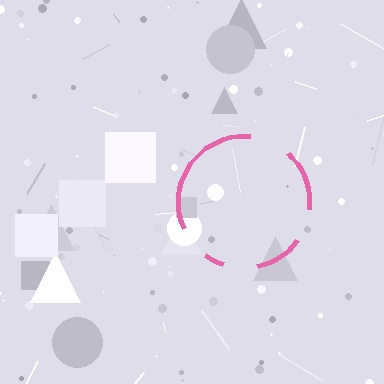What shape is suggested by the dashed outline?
The dashed outline suggests a circle.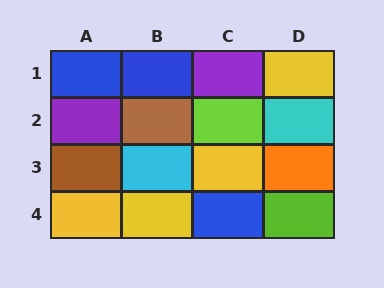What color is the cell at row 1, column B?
Blue.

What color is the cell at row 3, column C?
Yellow.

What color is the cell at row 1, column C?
Purple.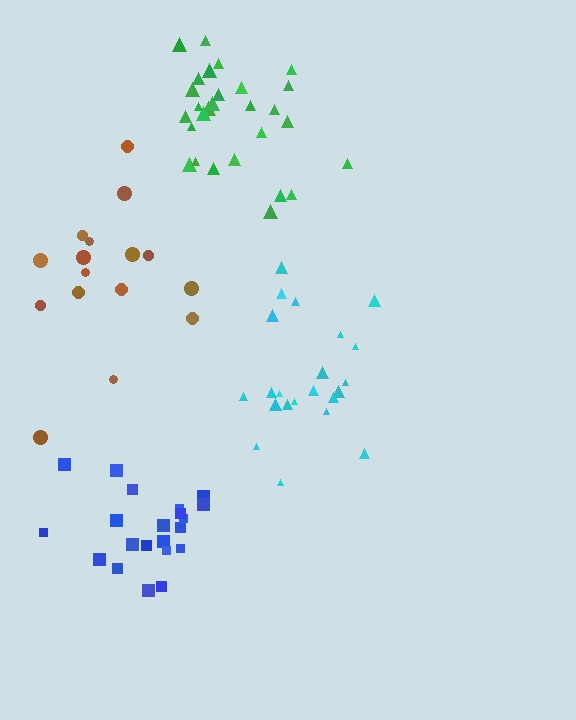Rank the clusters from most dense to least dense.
green, cyan, blue, brown.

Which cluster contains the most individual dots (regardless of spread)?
Green (28).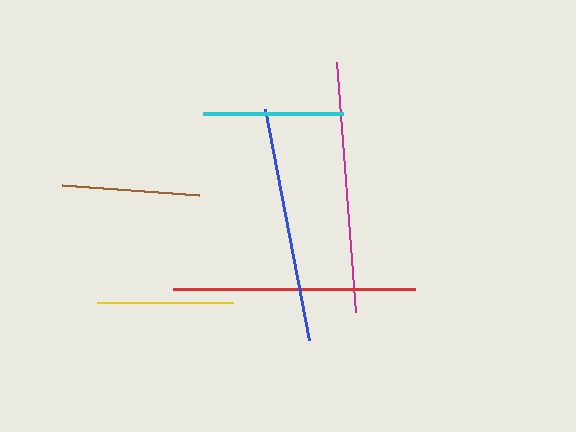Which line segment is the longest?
The magenta line is the longest at approximately 251 pixels.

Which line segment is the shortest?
The yellow line is the shortest at approximately 137 pixels.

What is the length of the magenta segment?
The magenta segment is approximately 251 pixels long.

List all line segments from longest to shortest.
From longest to shortest: magenta, red, blue, cyan, brown, yellow.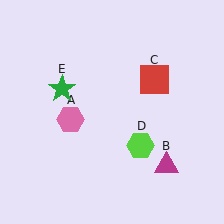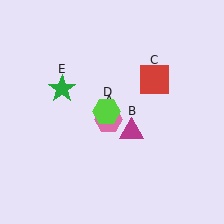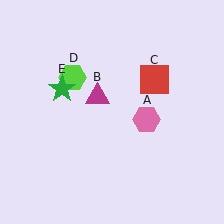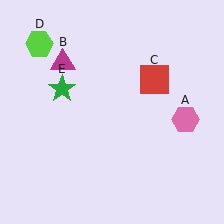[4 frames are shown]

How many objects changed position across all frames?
3 objects changed position: pink hexagon (object A), magenta triangle (object B), lime hexagon (object D).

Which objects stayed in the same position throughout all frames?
Red square (object C) and green star (object E) remained stationary.